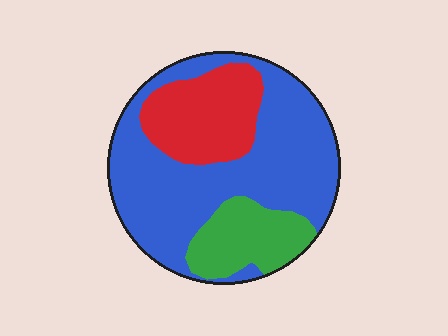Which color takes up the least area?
Green, at roughly 15%.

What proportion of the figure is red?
Red covers around 20% of the figure.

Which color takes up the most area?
Blue, at roughly 60%.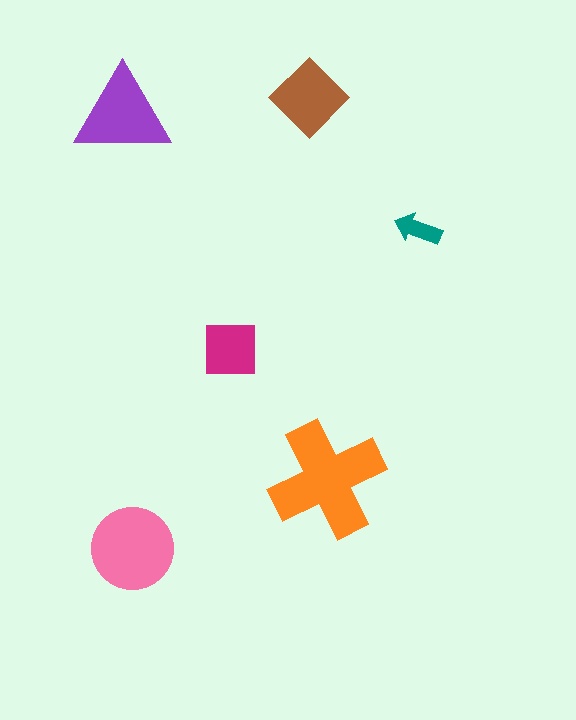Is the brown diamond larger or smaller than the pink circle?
Smaller.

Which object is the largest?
The orange cross.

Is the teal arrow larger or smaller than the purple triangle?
Smaller.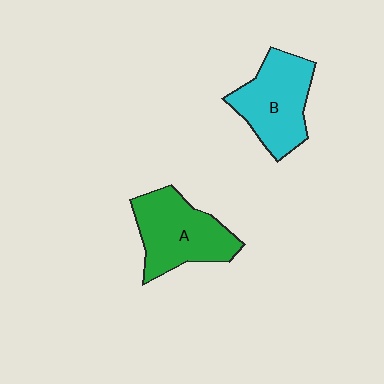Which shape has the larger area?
Shape A (green).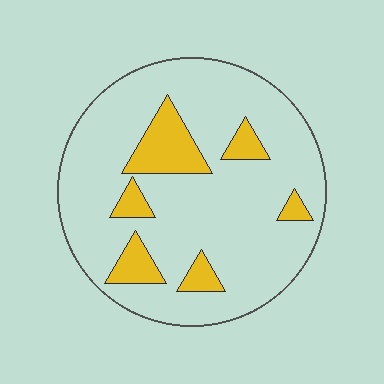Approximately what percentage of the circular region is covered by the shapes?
Approximately 15%.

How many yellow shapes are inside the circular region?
6.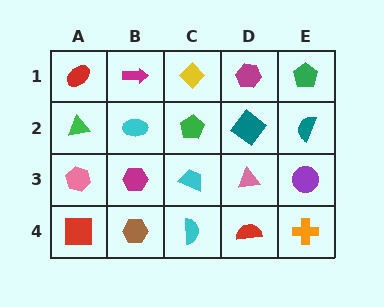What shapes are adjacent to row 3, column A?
A green triangle (row 2, column A), a red square (row 4, column A), a magenta hexagon (row 3, column B).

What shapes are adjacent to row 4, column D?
A pink triangle (row 3, column D), a cyan semicircle (row 4, column C), an orange cross (row 4, column E).